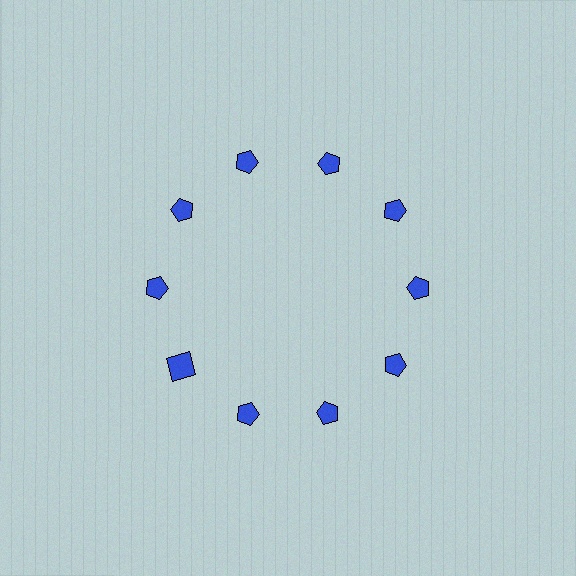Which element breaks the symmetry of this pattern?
The blue square at roughly the 8 o'clock position breaks the symmetry. All other shapes are blue pentagons.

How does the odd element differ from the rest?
It has a different shape: square instead of pentagon.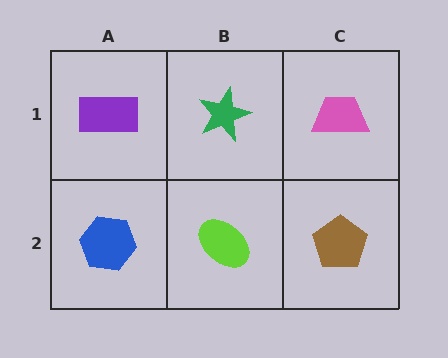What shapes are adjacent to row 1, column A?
A blue hexagon (row 2, column A), a green star (row 1, column B).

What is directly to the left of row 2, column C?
A lime ellipse.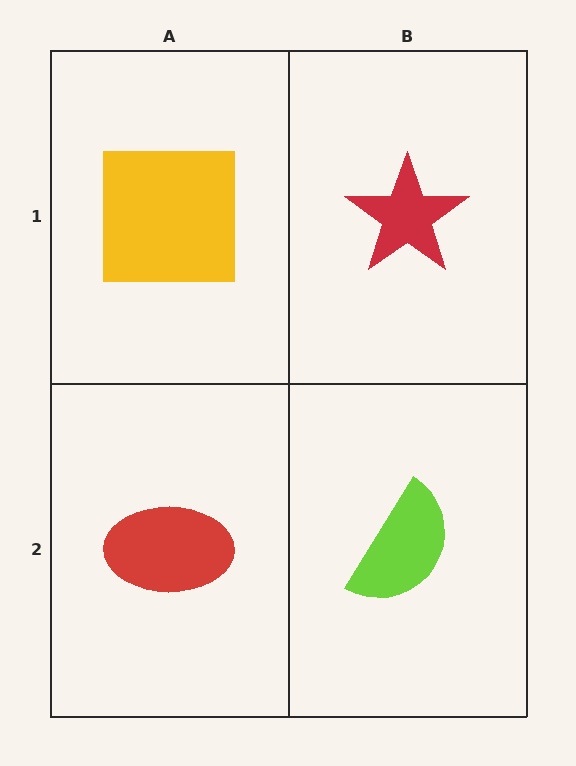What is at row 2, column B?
A lime semicircle.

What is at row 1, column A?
A yellow square.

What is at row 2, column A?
A red ellipse.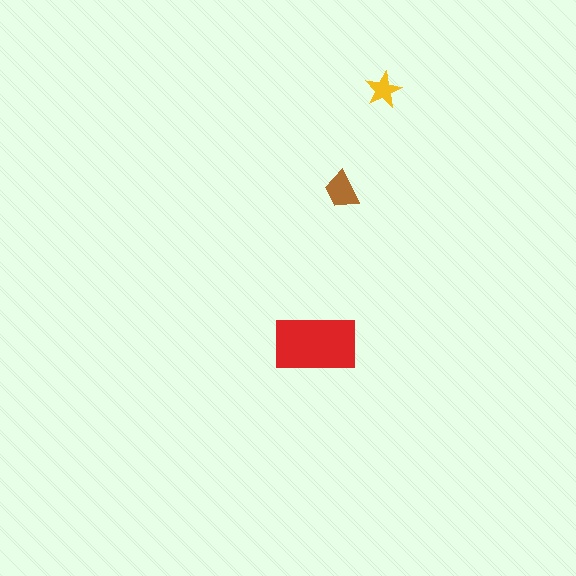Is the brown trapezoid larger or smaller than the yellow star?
Larger.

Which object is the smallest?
The yellow star.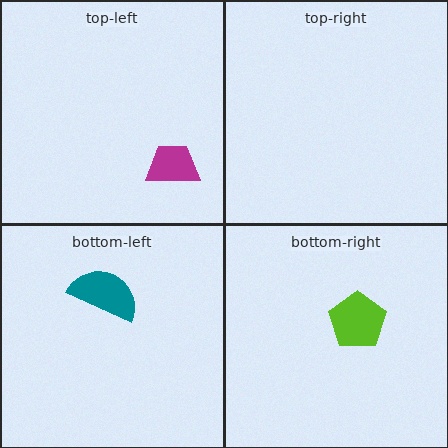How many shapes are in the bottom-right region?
1.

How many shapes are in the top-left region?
1.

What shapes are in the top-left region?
The magenta trapezoid.